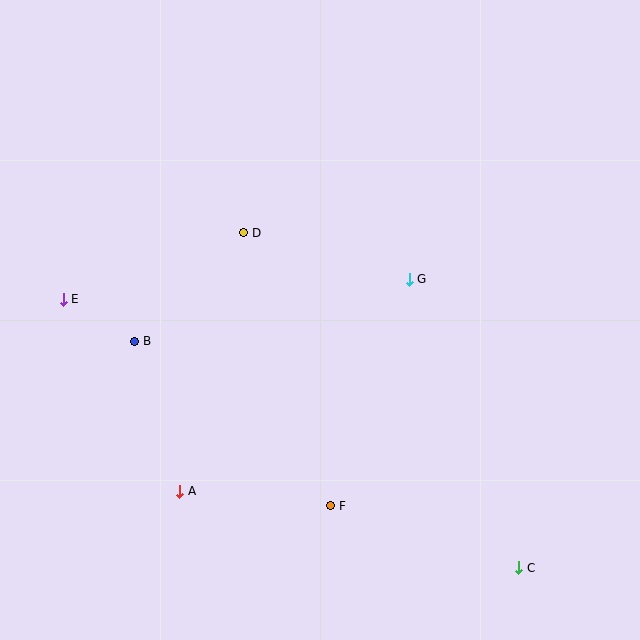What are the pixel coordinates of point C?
Point C is at (519, 568).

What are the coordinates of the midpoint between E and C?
The midpoint between E and C is at (291, 434).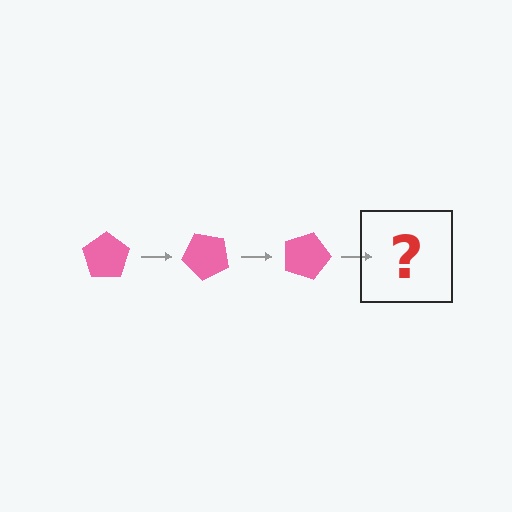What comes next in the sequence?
The next element should be a pink pentagon rotated 135 degrees.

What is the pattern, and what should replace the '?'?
The pattern is that the pentagon rotates 45 degrees each step. The '?' should be a pink pentagon rotated 135 degrees.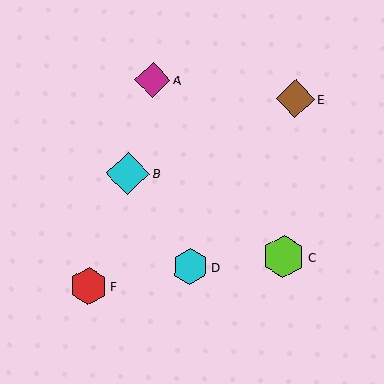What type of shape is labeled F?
Shape F is a red hexagon.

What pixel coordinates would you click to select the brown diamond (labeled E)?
Click at (295, 99) to select the brown diamond E.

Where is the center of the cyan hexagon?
The center of the cyan hexagon is at (190, 266).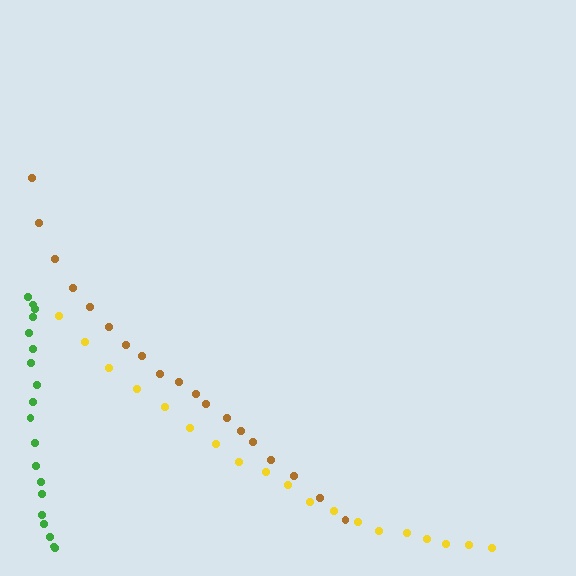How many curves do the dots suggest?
There are 3 distinct paths.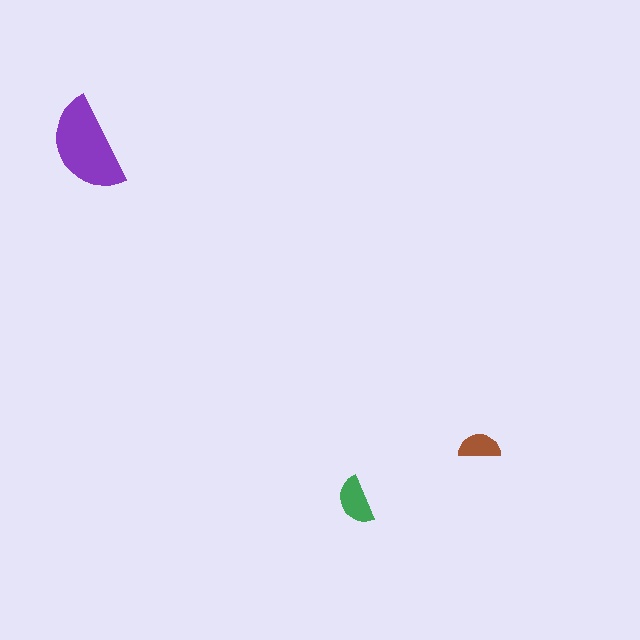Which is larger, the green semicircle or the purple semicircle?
The purple one.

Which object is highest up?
The purple semicircle is topmost.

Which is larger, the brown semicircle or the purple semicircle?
The purple one.